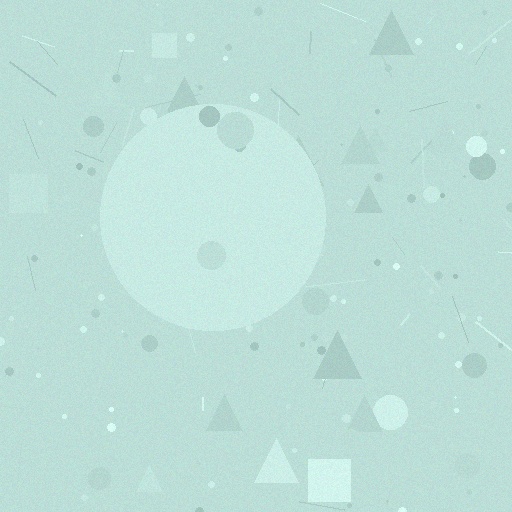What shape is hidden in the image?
A circle is hidden in the image.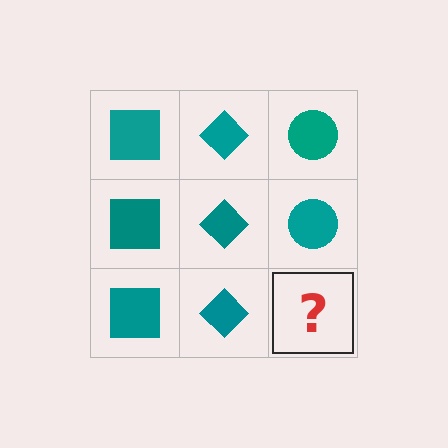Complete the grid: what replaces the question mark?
The question mark should be replaced with a teal circle.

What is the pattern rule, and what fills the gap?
The rule is that each column has a consistent shape. The gap should be filled with a teal circle.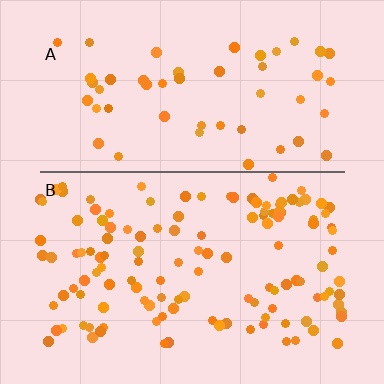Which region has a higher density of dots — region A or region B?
B (the bottom).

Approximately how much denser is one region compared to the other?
Approximately 2.4× — region B over region A.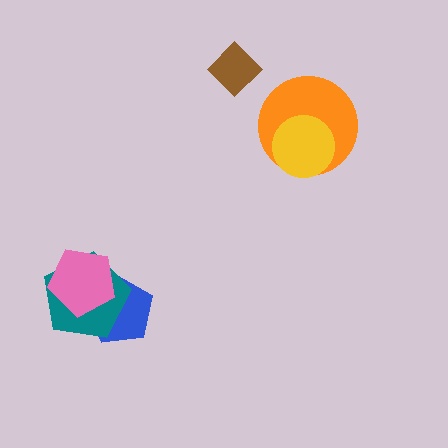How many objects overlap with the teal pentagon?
2 objects overlap with the teal pentagon.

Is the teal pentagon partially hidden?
Yes, it is partially covered by another shape.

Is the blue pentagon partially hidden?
Yes, it is partially covered by another shape.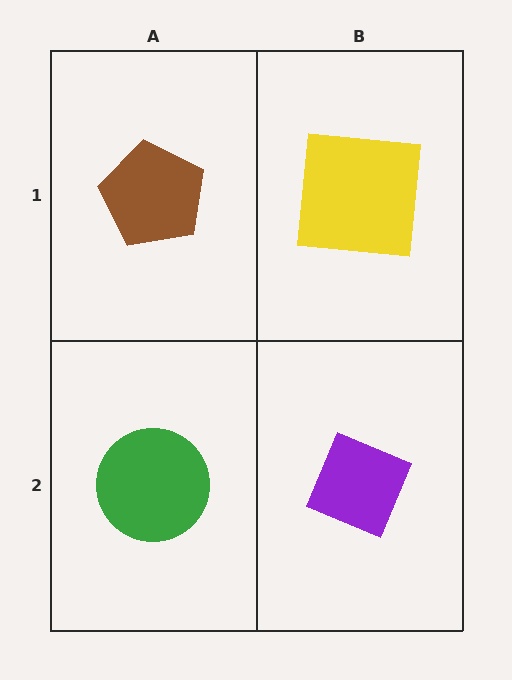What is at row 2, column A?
A green circle.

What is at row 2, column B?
A purple diamond.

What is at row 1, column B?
A yellow square.